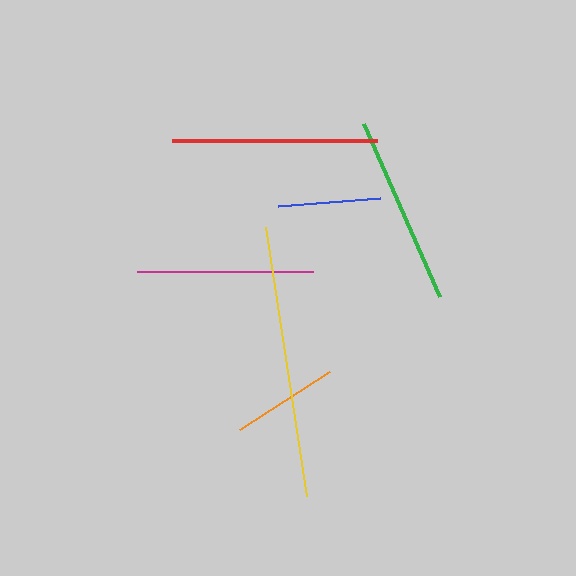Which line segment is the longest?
The yellow line is the longest at approximately 273 pixels.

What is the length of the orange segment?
The orange segment is approximately 107 pixels long.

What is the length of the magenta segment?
The magenta segment is approximately 176 pixels long.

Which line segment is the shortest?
The blue line is the shortest at approximately 103 pixels.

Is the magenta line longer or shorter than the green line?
The green line is longer than the magenta line.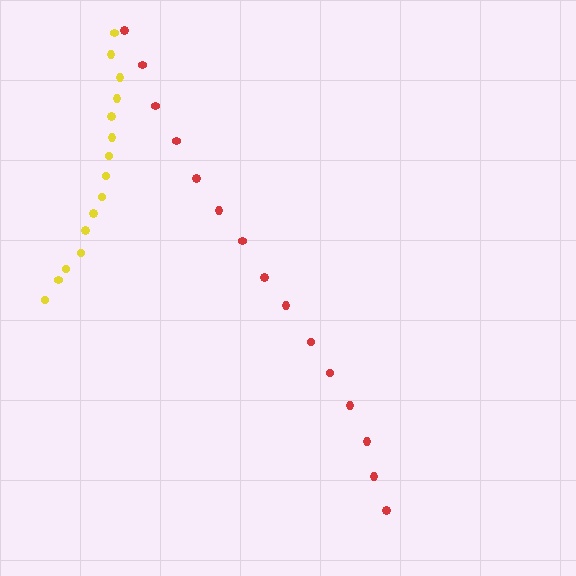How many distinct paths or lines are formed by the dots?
There are 2 distinct paths.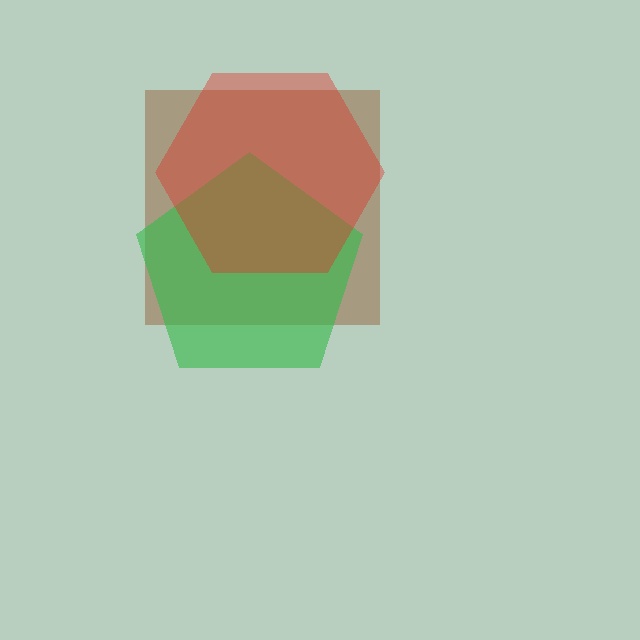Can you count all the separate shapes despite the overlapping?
Yes, there are 3 separate shapes.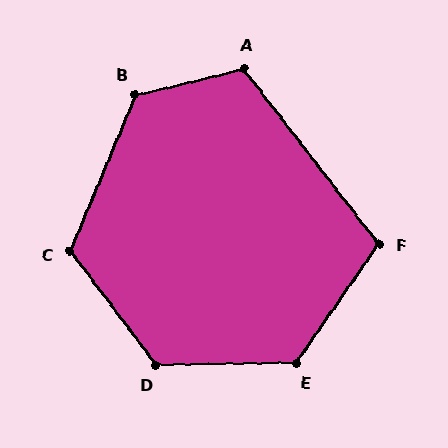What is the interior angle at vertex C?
Approximately 120 degrees (obtuse).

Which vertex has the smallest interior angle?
F, at approximately 107 degrees.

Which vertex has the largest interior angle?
B, at approximately 126 degrees.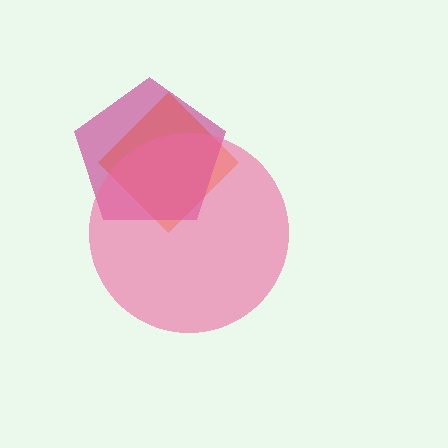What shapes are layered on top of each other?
The layered shapes are: an orange diamond, a magenta pentagon, a pink circle.